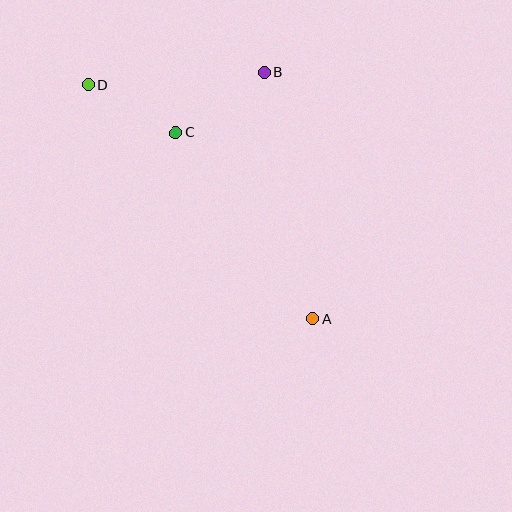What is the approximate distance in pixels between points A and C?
The distance between A and C is approximately 231 pixels.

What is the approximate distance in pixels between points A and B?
The distance between A and B is approximately 251 pixels.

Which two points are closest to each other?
Points C and D are closest to each other.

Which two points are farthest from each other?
Points A and D are farthest from each other.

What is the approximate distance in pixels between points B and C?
The distance between B and C is approximately 107 pixels.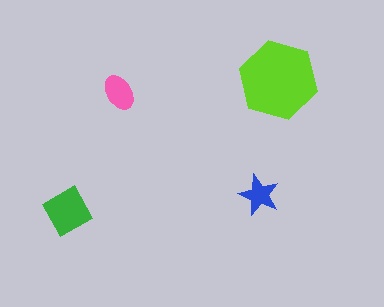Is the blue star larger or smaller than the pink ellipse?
Smaller.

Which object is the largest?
The lime hexagon.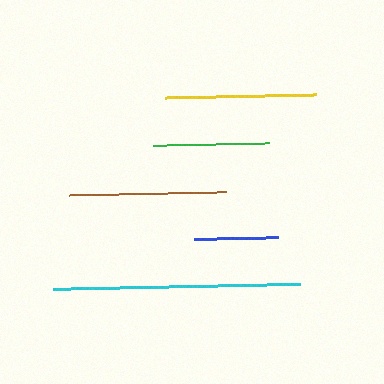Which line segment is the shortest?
The blue line is the shortest at approximately 85 pixels.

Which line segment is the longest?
The cyan line is the longest at approximately 247 pixels.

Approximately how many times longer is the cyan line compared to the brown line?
The cyan line is approximately 1.6 times the length of the brown line.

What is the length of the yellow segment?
The yellow segment is approximately 151 pixels long.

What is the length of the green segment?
The green segment is approximately 116 pixels long.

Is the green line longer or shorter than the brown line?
The brown line is longer than the green line.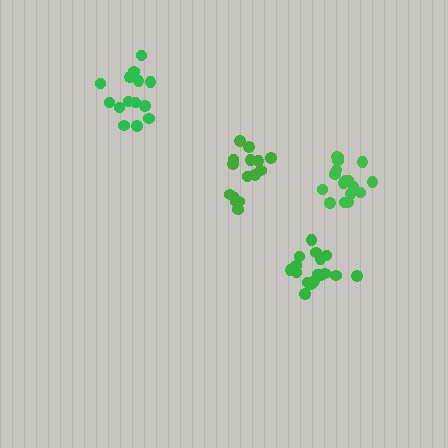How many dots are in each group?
Group 1: 18 dots, Group 2: 18 dots, Group 3: 14 dots, Group 4: 15 dots (65 total).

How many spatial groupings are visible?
There are 4 spatial groupings.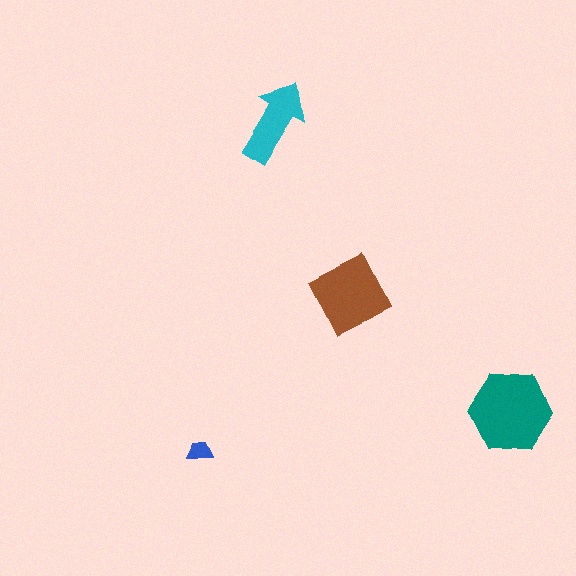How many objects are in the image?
There are 4 objects in the image.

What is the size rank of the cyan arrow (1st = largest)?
3rd.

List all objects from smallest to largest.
The blue trapezoid, the cyan arrow, the brown square, the teal hexagon.